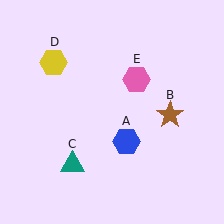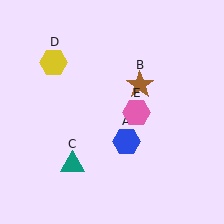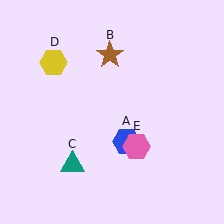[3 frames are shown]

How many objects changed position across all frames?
2 objects changed position: brown star (object B), pink hexagon (object E).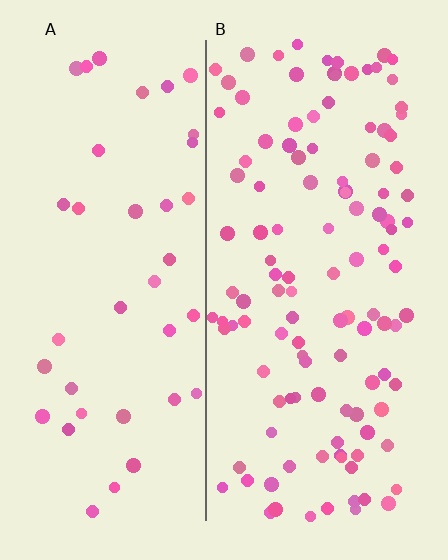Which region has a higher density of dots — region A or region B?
B (the right).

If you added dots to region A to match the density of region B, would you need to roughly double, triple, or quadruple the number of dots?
Approximately triple.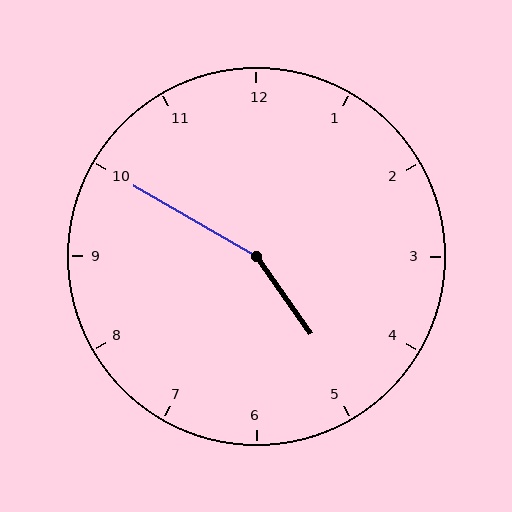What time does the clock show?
4:50.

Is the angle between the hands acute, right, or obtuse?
It is obtuse.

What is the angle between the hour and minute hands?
Approximately 155 degrees.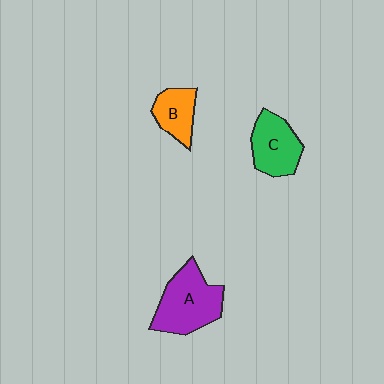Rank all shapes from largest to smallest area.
From largest to smallest: A (purple), C (green), B (orange).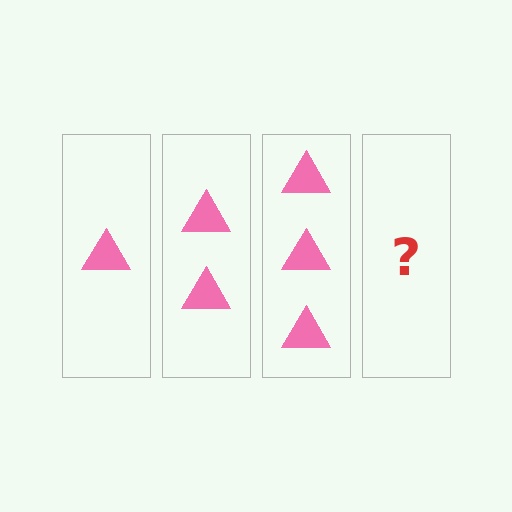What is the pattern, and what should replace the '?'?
The pattern is that each step adds one more triangle. The '?' should be 4 triangles.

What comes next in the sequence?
The next element should be 4 triangles.